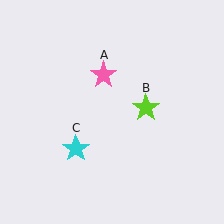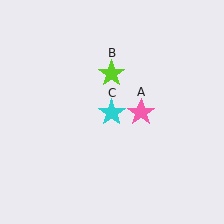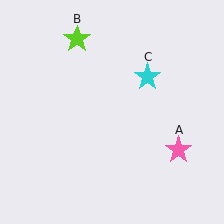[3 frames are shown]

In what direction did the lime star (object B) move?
The lime star (object B) moved up and to the left.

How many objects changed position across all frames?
3 objects changed position: pink star (object A), lime star (object B), cyan star (object C).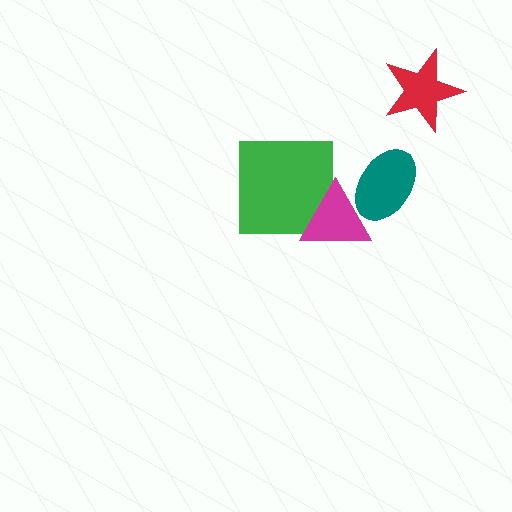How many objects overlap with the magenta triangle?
2 objects overlap with the magenta triangle.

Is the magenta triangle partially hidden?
Yes, it is partially covered by another shape.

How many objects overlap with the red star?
0 objects overlap with the red star.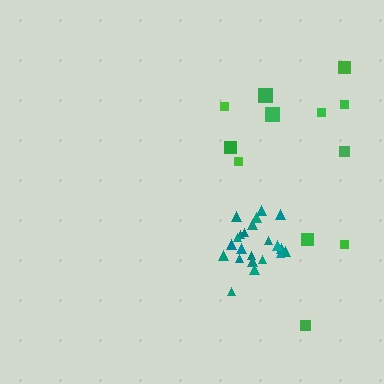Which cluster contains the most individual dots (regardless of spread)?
Teal (22).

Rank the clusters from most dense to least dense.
teal, green.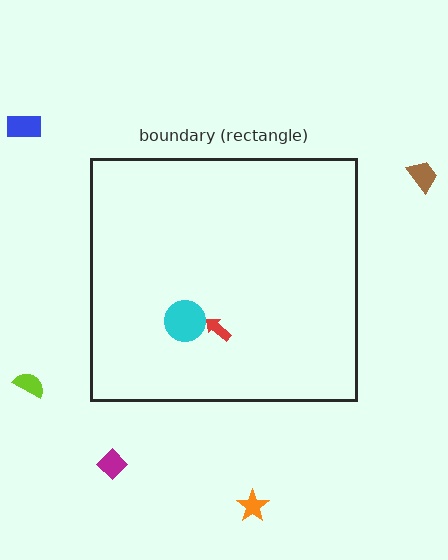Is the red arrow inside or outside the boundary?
Inside.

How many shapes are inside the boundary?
2 inside, 5 outside.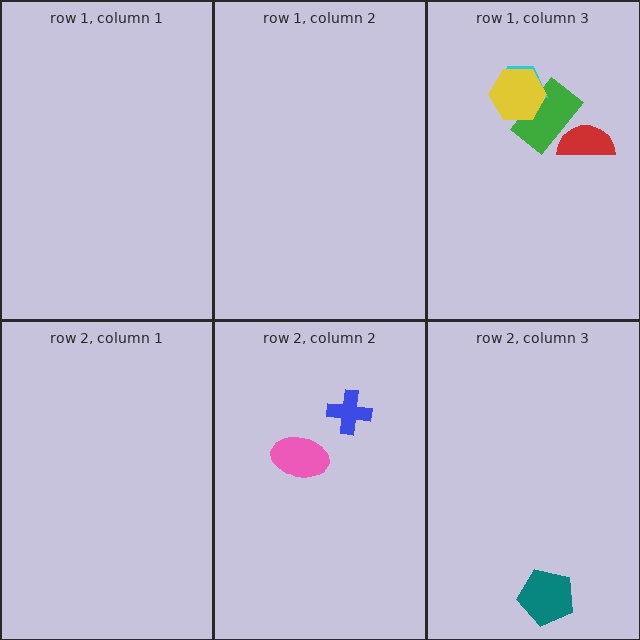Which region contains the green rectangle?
The row 1, column 3 region.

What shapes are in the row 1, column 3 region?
The green rectangle, the red semicircle, the cyan trapezoid, the yellow hexagon.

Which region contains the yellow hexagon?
The row 1, column 3 region.